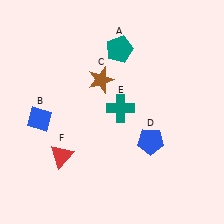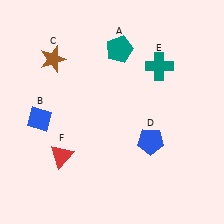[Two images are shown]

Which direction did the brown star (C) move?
The brown star (C) moved left.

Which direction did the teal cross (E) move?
The teal cross (E) moved up.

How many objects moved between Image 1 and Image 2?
2 objects moved between the two images.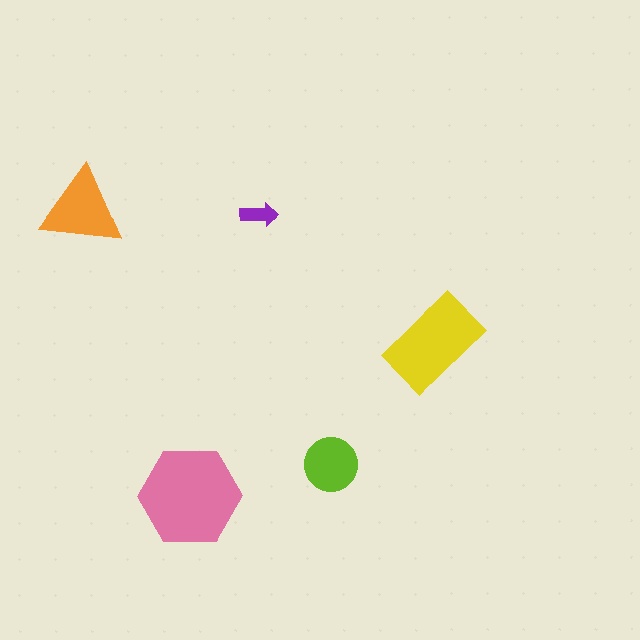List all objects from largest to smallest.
The pink hexagon, the yellow rectangle, the orange triangle, the lime circle, the purple arrow.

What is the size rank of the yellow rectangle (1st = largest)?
2nd.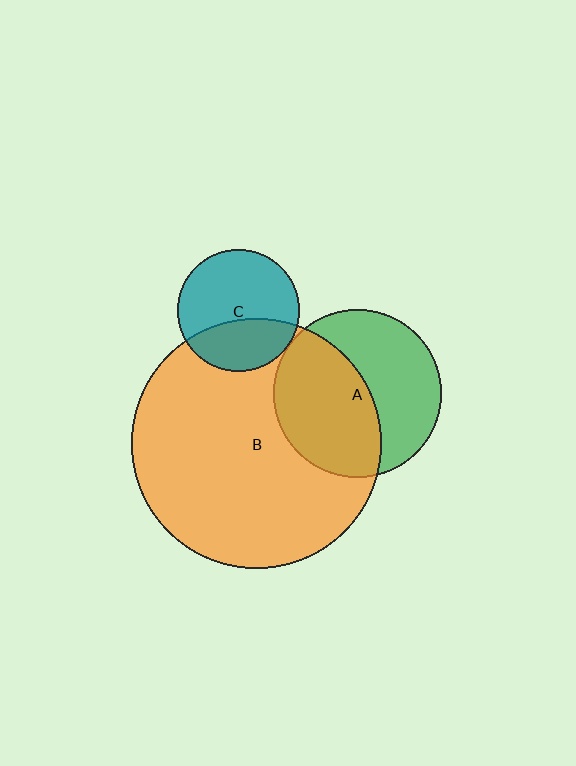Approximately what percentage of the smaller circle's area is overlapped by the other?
Approximately 5%.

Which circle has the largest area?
Circle B (orange).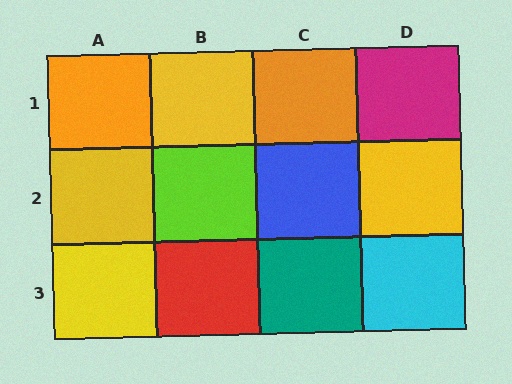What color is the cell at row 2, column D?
Yellow.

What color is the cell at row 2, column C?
Blue.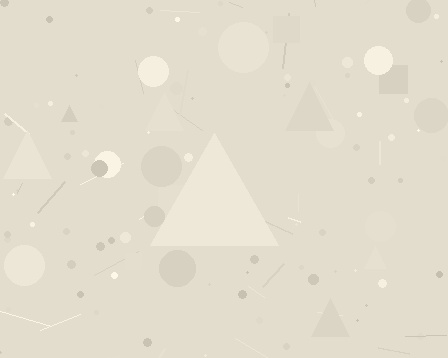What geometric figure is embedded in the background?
A triangle is embedded in the background.